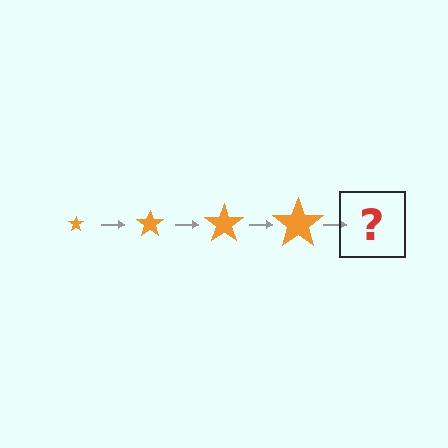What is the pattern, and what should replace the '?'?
The pattern is that the star gets progressively larger each step. The '?' should be an orange star, larger than the previous one.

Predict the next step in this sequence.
The next step is an orange star, larger than the previous one.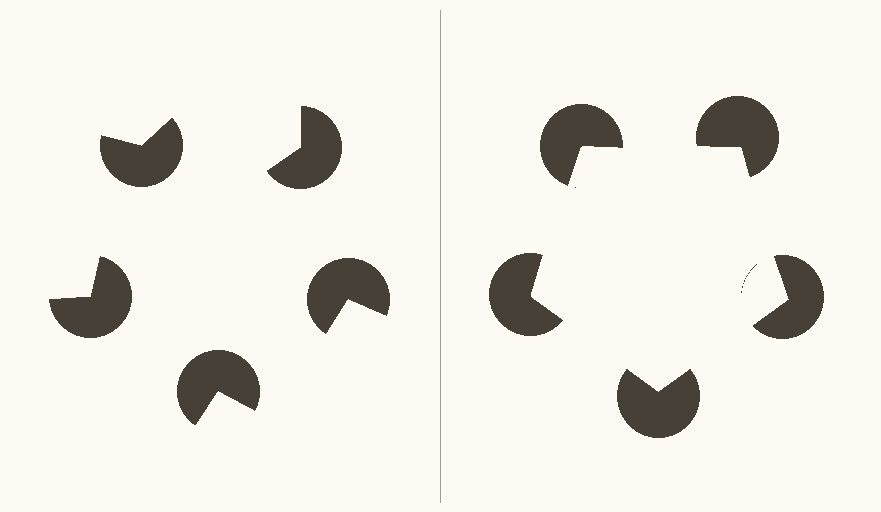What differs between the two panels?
The pac-man discs are positioned identically on both sides; only the wedge orientations differ. On the right they align to a pentagon; on the left they are misaligned.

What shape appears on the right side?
An illusory pentagon.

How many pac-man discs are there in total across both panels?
10 — 5 on each side.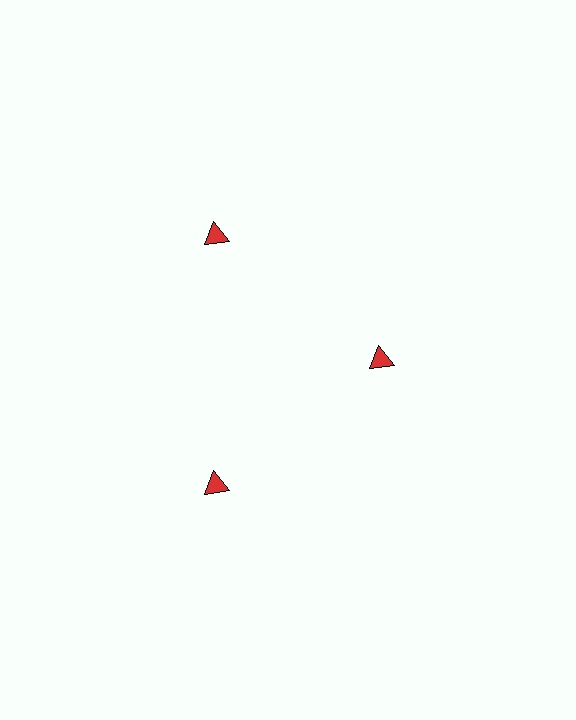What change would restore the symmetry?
The symmetry would be restored by moving it outward, back onto the ring so that all 3 triangles sit at equal angles and equal distance from the center.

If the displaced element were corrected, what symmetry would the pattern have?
It would have 3-fold rotational symmetry — the pattern would map onto itself every 120 degrees.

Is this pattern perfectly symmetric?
No. The 3 red triangles are arranged in a ring, but one element near the 3 o'clock position is pulled inward toward the center, breaking the 3-fold rotational symmetry.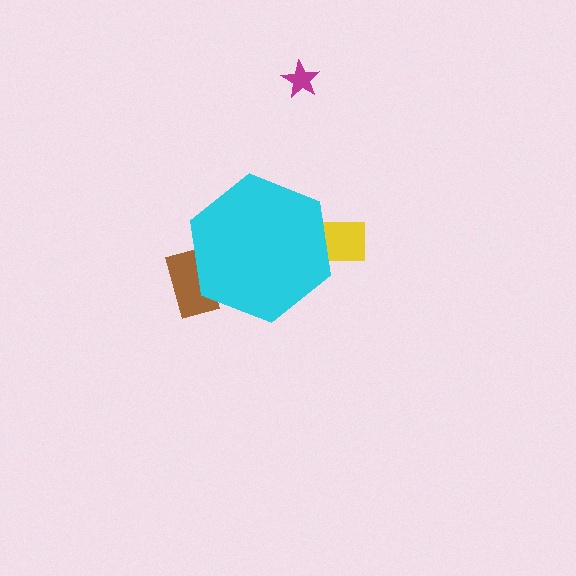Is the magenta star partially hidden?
No, the magenta star is fully visible.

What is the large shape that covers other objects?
A cyan hexagon.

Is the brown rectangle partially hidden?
Yes, the brown rectangle is partially hidden behind the cyan hexagon.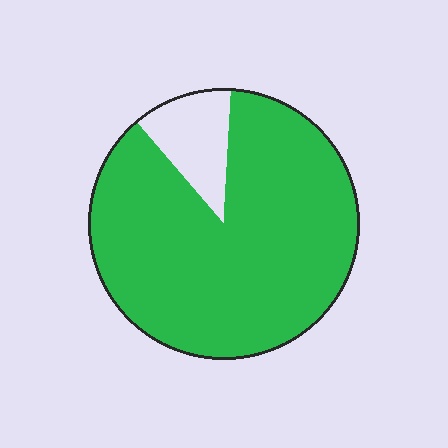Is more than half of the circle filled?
Yes.